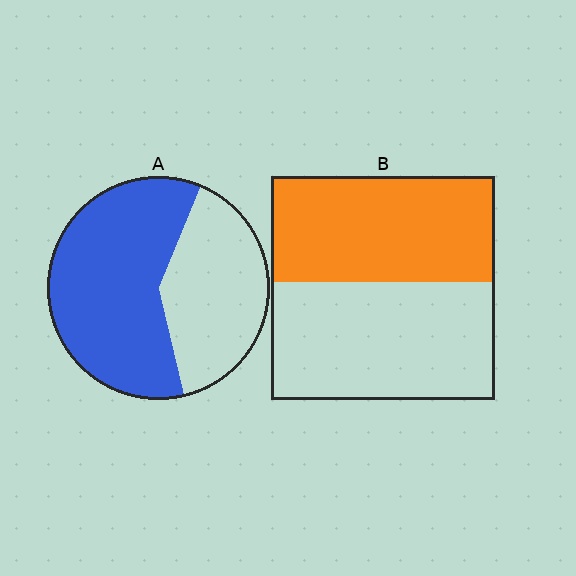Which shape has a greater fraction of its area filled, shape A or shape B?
Shape A.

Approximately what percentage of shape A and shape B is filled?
A is approximately 60% and B is approximately 45%.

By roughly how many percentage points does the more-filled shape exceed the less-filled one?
By roughly 15 percentage points (A over B).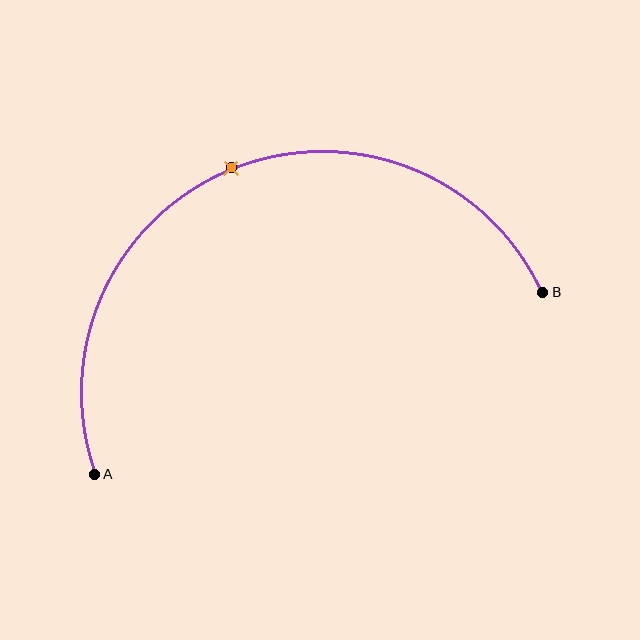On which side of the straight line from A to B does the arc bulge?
The arc bulges above the straight line connecting A and B.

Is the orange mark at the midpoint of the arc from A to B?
Yes. The orange mark lies on the arc at equal arc-length from both A and B — it is the arc midpoint.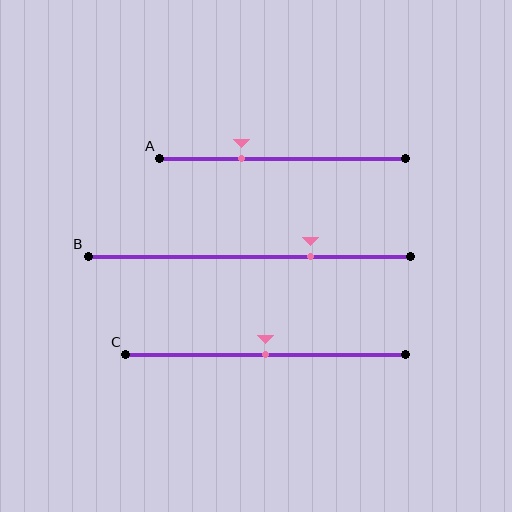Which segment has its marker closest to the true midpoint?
Segment C has its marker closest to the true midpoint.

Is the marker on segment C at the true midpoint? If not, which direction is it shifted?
Yes, the marker on segment C is at the true midpoint.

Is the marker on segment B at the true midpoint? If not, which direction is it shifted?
No, the marker on segment B is shifted to the right by about 19% of the segment length.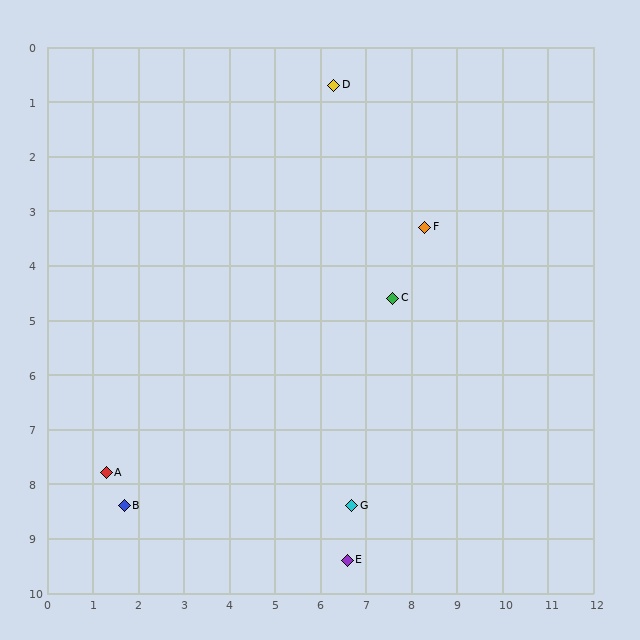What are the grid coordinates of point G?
Point G is at approximately (6.7, 8.4).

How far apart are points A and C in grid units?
Points A and C are about 7.1 grid units apart.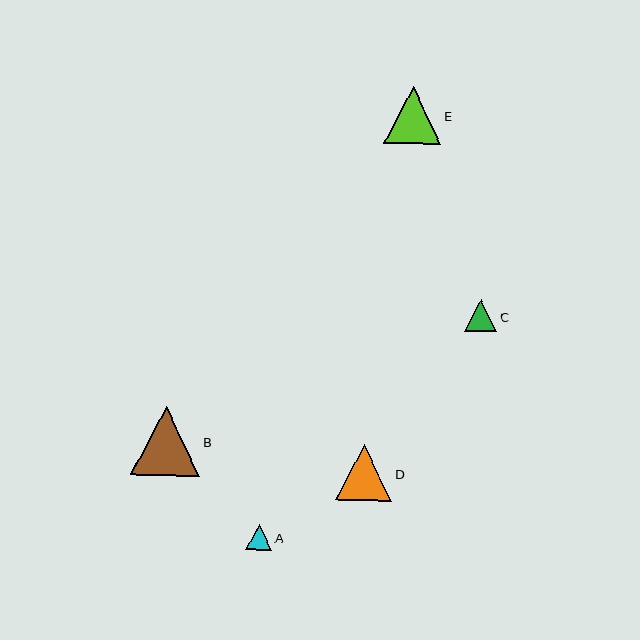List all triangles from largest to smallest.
From largest to smallest: B, E, D, C, A.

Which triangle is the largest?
Triangle B is the largest with a size of approximately 69 pixels.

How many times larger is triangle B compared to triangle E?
Triangle B is approximately 1.2 times the size of triangle E.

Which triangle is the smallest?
Triangle A is the smallest with a size of approximately 26 pixels.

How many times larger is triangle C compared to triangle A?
Triangle C is approximately 1.3 times the size of triangle A.